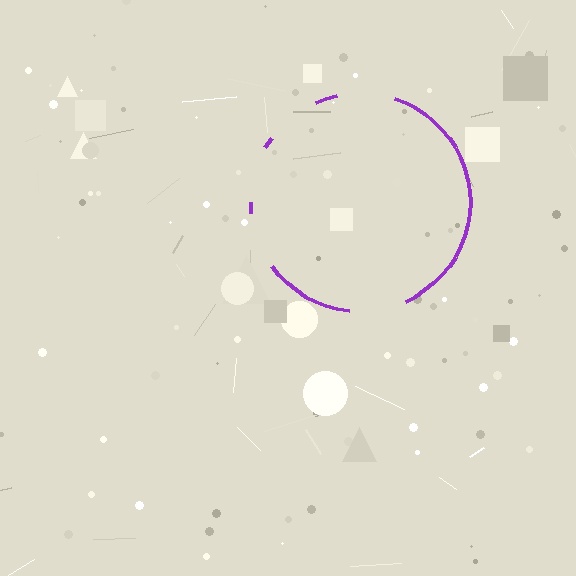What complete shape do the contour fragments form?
The contour fragments form a circle.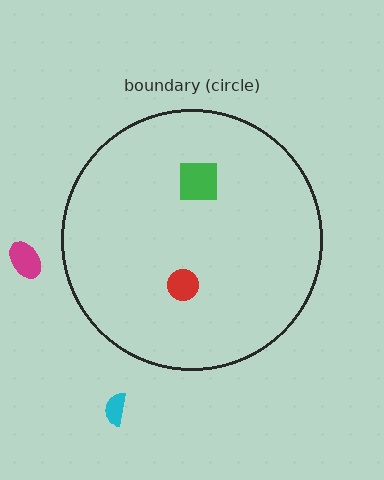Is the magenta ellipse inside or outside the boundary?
Outside.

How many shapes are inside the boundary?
2 inside, 2 outside.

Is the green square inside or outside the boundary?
Inside.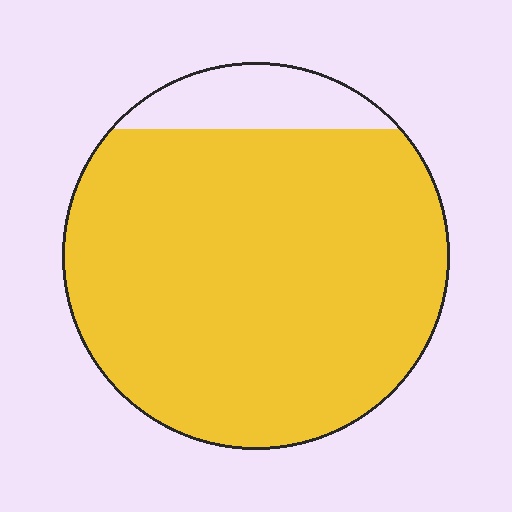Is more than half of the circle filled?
Yes.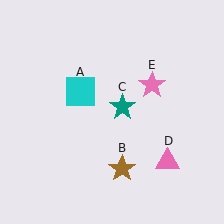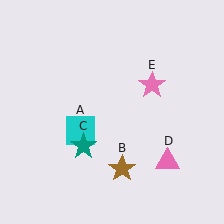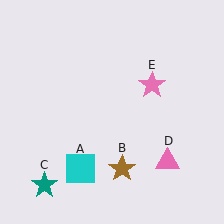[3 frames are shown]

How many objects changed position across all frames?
2 objects changed position: cyan square (object A), teal star (object C).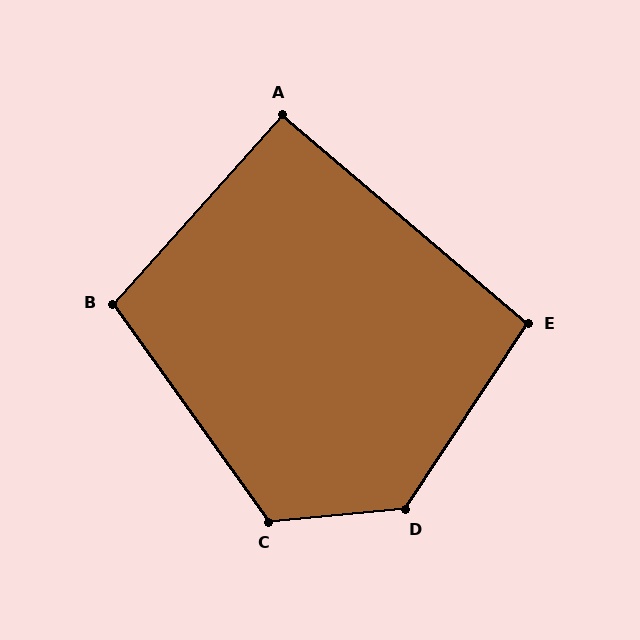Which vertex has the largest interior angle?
D, at approximately 128 degrees.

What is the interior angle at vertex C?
Approximately 121 degrees (obtuse).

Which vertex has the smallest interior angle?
A, at approximately 92 degrees.